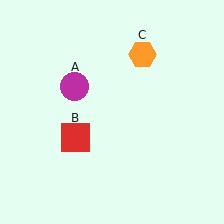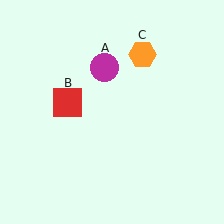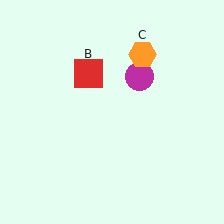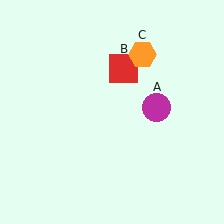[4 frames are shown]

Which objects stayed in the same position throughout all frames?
Orange hexagon (object C) remained stationary.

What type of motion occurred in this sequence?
The magenta circle (object A), red square (object B) rotated clockwise around the center of the scene.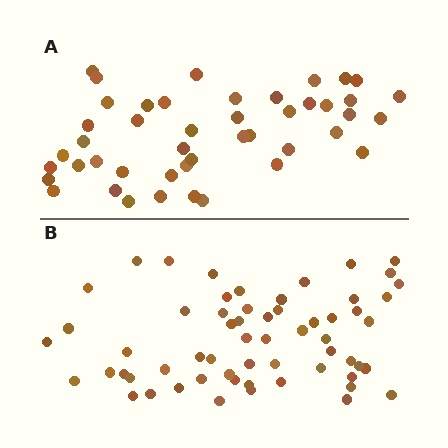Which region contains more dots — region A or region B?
Region B (the bottom region) has more dots.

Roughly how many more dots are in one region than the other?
Region B has approximately 15 more dots than region A.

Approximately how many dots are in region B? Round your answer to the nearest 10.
About 60 dots.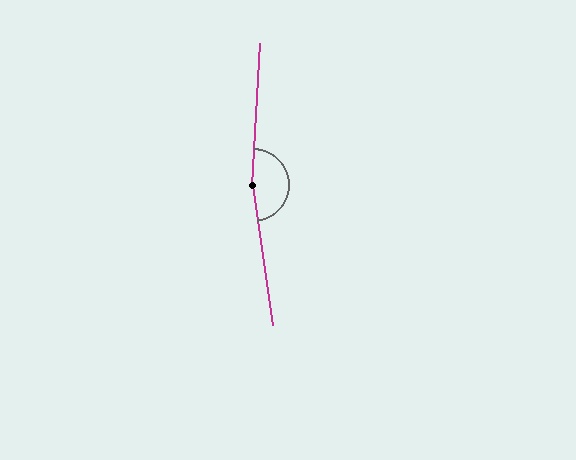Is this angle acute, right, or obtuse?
It is obtuse.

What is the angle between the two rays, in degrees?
Approximately 169 degrees.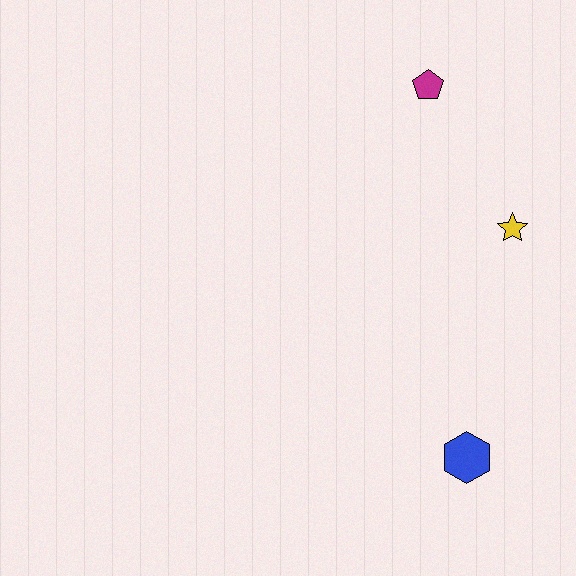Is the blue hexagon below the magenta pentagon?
Yes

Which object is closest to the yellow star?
The magenta pentagon is closest to the yellow star.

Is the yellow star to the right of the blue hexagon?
Yes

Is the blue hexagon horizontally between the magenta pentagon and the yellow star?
Yes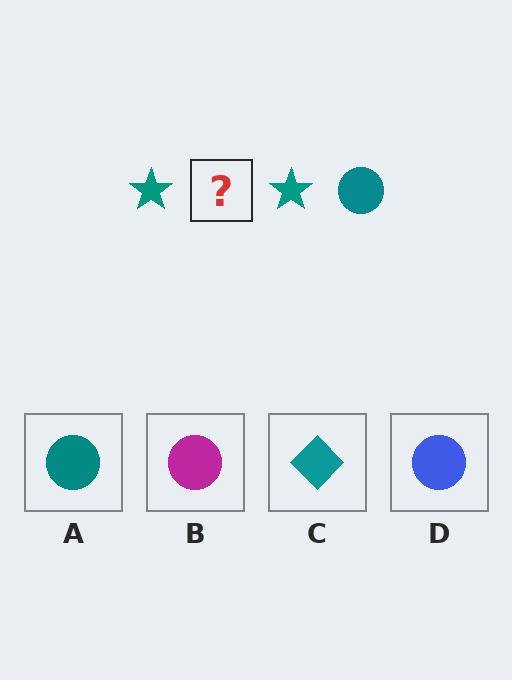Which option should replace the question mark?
Option A.